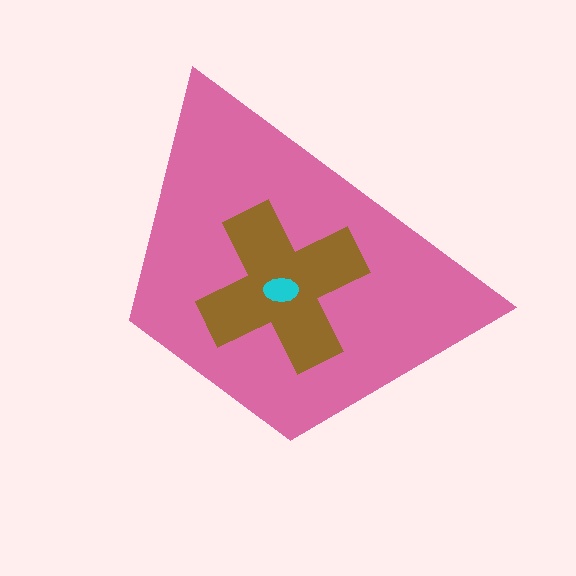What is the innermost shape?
The cyan ellipse.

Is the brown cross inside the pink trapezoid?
Yes.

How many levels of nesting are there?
3.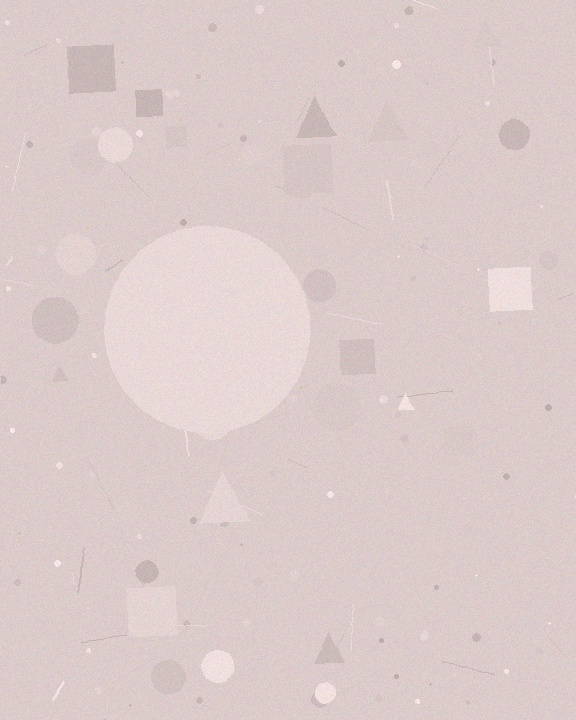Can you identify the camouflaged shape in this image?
The camouflaged shape is a circle.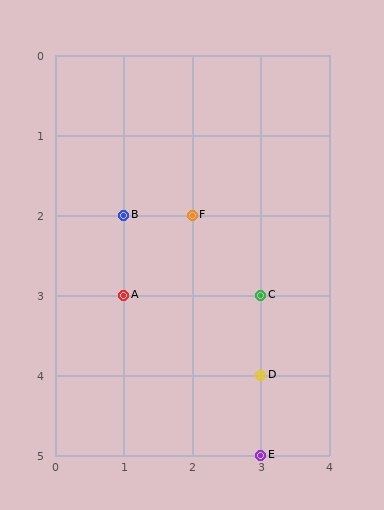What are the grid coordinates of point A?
Point A is at grid coordinates (1, 3).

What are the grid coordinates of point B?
Point B is at grid coordinates (1, 2).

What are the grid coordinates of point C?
Point C is at grid coordinates (3, 3).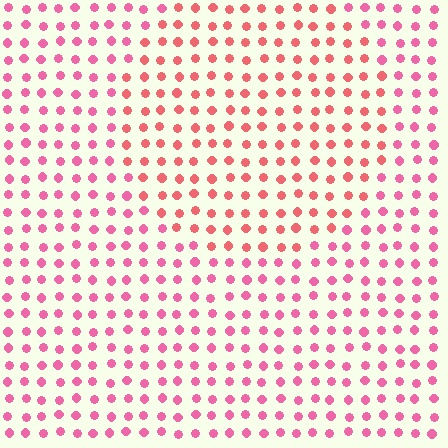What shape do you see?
I see a circle.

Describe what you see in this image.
The image is filled with small pink elements in a uniform arrangement. A circle-shaped region is visible where the elements are tinted to a slightly different hue, forming a subtle color boundary.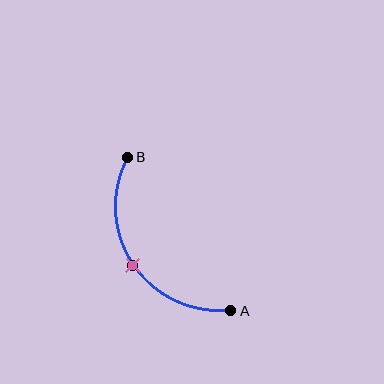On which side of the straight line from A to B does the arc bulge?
The arc bulges below and to the left of the straight line connecting A and B.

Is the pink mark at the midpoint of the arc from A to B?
Yes. The pink mark lies on the arc at equal arc-length from both A and B — it is the arc midpoint.